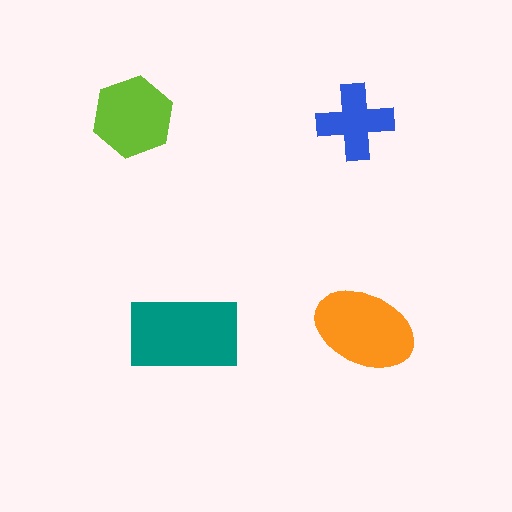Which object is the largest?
The teal rectangle.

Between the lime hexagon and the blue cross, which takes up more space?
The lime hexagon.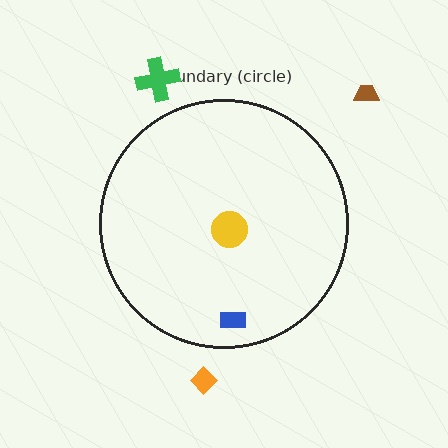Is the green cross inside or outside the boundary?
Outside.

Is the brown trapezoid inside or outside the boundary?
Outside.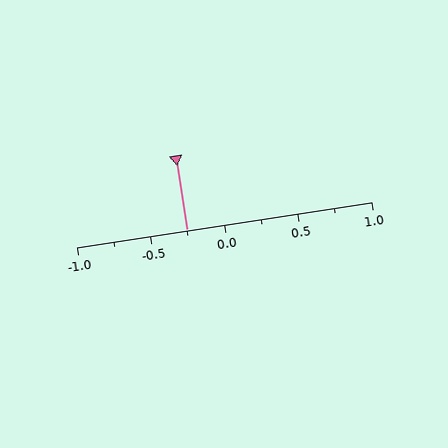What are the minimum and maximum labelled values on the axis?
The axis runs from -1.0 to 1.0.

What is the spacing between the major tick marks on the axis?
The major ticks are spaced 0.5 apart.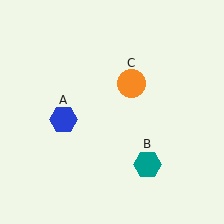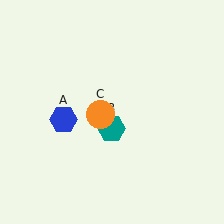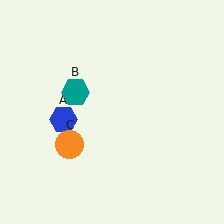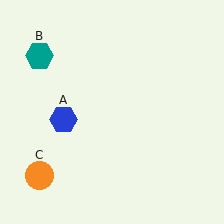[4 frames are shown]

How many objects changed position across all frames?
2 objects changed position: teal hexagon (object B), orange circle (object C).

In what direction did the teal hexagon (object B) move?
The teal hexagon (object B) moved up and to the left.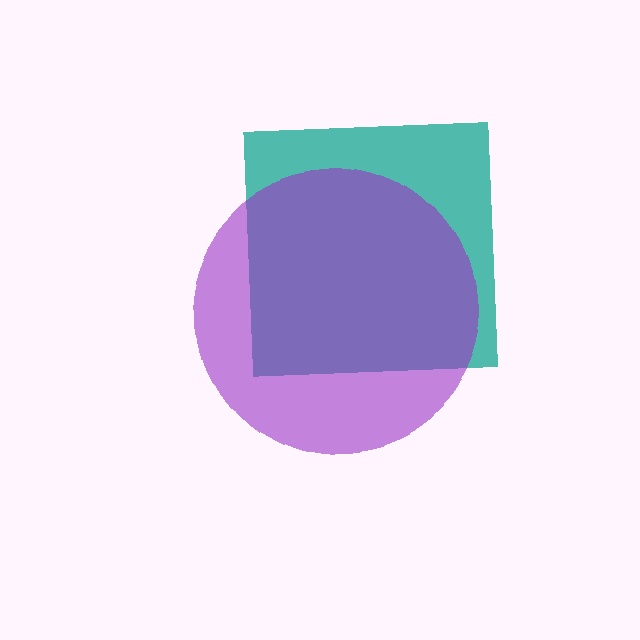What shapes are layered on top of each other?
The layered shapes are: a teal square, a purple circle.